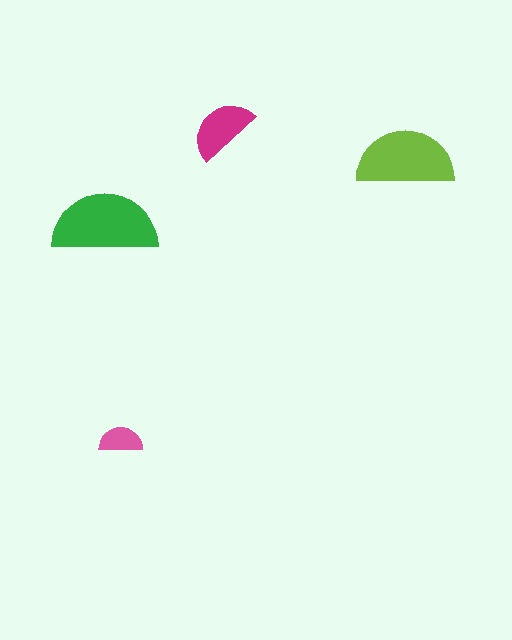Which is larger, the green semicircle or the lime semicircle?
The green one.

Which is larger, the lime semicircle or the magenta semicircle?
The lime one.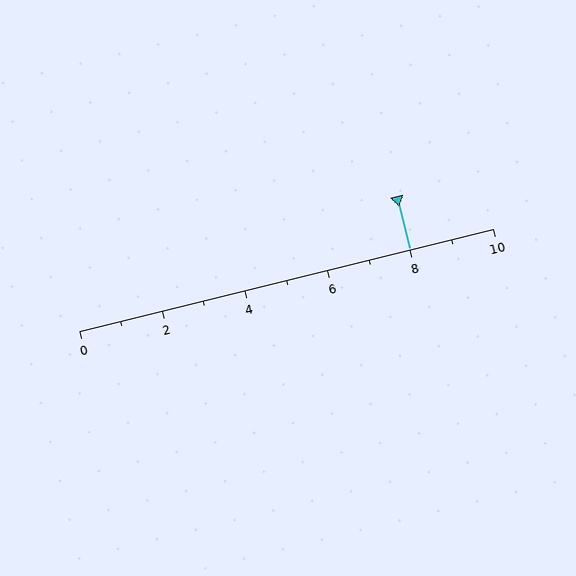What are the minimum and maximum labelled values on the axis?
The axis runs from 0 to 10.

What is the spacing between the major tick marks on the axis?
The major ticks are spaced 2 apart.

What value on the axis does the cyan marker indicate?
The marker indicates approximately 8.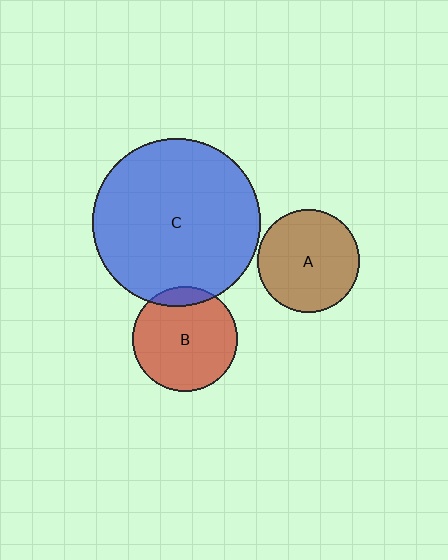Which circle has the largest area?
Circle C (blue).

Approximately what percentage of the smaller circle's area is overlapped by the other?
Approximately 10%.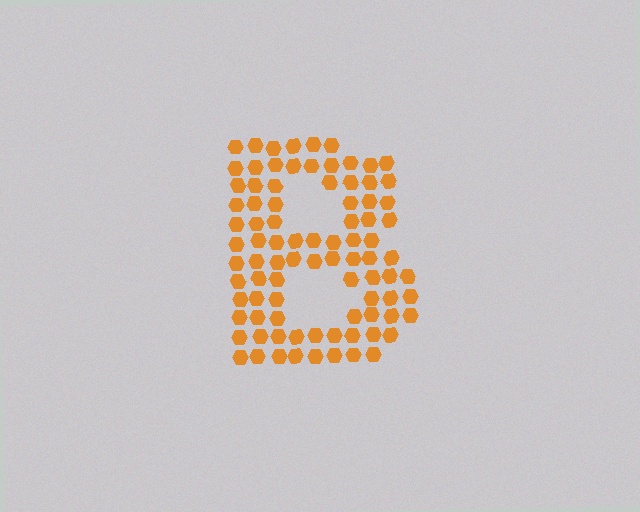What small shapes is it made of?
It is made of small hexagons.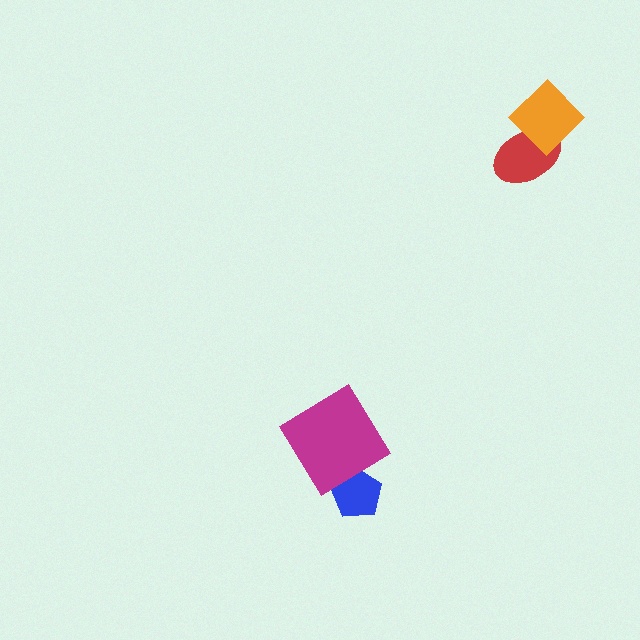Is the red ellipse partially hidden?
Yes, it is partially covered by another shape.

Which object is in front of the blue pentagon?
The magenta diamond is in front of the blue pentagon.